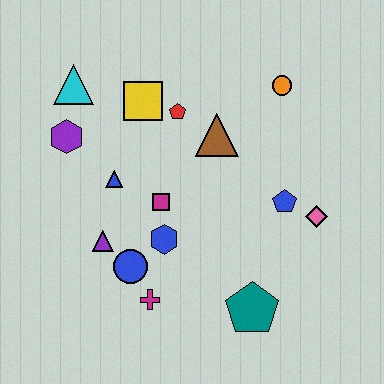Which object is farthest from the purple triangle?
The orange circle is farthest from the purple triangle.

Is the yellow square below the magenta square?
No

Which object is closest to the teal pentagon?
The magenta cross is closest to the teal pentagon.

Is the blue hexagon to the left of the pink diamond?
Yes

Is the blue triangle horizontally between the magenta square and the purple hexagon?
Yes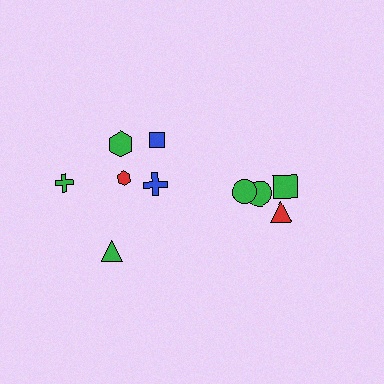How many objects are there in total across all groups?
There are 10 objects.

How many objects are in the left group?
There are 6 objects.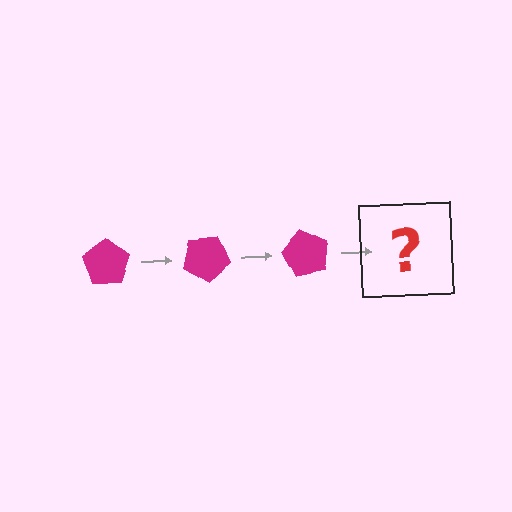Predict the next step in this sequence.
The next step is a magenta pentagon rotated 90 degrees.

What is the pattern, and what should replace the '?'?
The pattern is that the pentagon rotates 30 degrees each step. The '?' should be a magenta pentagon rotated 90 degrees.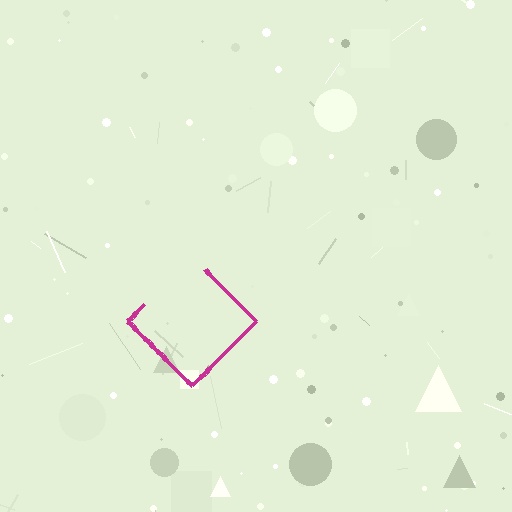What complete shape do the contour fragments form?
The contour fragments form a diamond.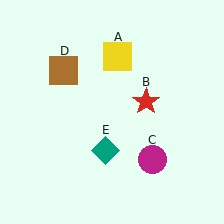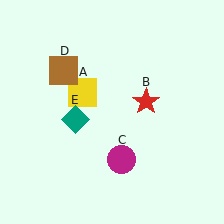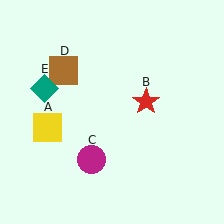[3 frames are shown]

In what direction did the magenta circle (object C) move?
The magenta circle (object C) moved left.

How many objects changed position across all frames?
3 objects changed position: yellow square (object A), magenta circle (object C), teal diamond (object E).